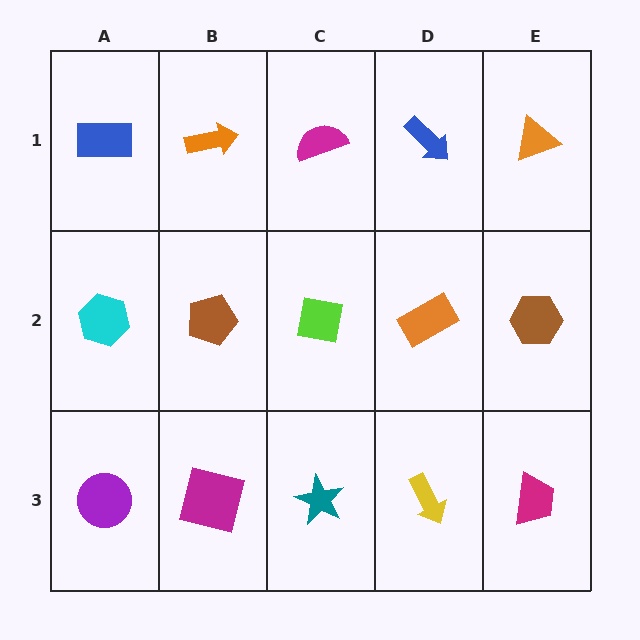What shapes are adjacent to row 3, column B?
A brown pentagon (row 2, column B), a purple circle (row 3, column A), a teal star (row 3, column C).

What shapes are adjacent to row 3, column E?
A brown hexagon (row 2, column E), a yellow arrow (row 3, column D).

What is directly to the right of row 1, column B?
A magenta semicircle.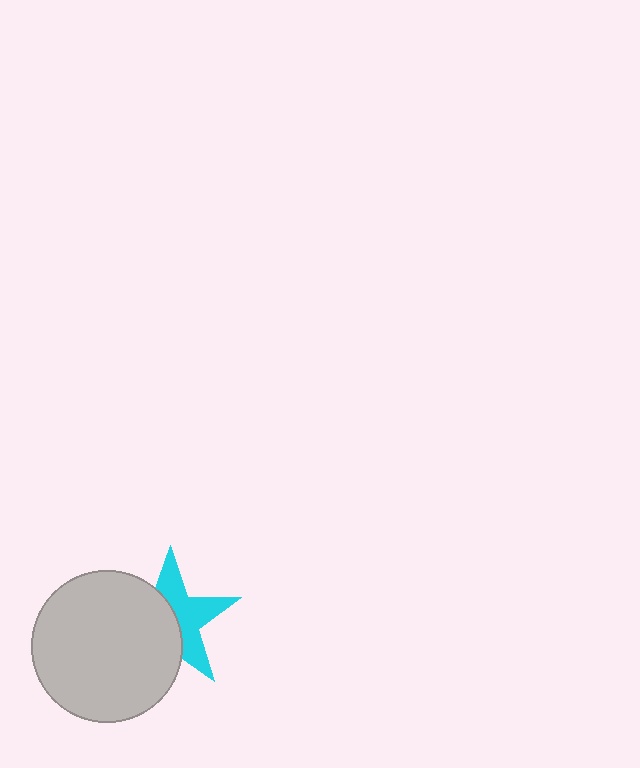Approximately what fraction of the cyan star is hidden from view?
Roughly 51% of the cyan star is hidden behind the light gray circle.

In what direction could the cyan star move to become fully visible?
The cyan star could move right. That would shift it out from behind the light gray circle entirely.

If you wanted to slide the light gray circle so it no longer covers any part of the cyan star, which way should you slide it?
Slide it left — that is the most direct way to separate the two shapes.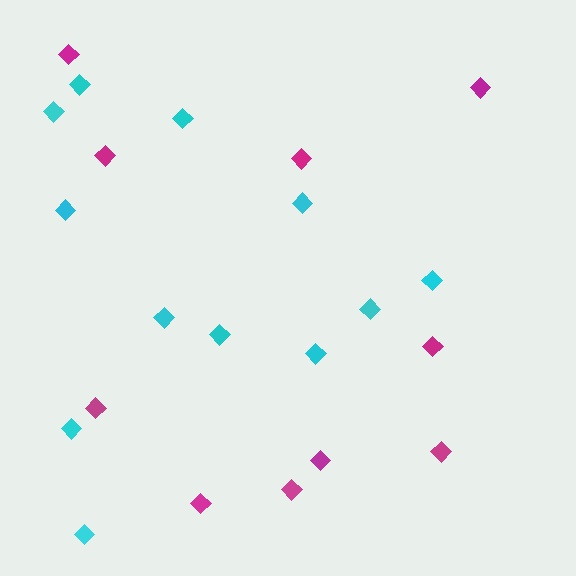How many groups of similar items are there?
There are 2 groups: one group of magenta diamonds (10) and one group of cyan diamonds (12).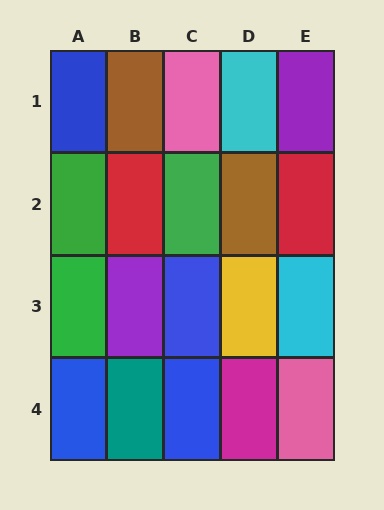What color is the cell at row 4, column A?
Blue.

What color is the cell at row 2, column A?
Green.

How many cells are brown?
2 cells are brown.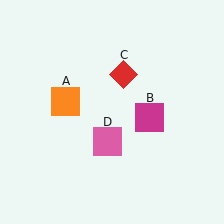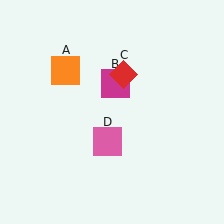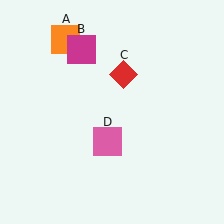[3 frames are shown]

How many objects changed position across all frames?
2 objects changed position: orange square (object A), magenta square (object B).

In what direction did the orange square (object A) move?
The orange square (object A) moved up.